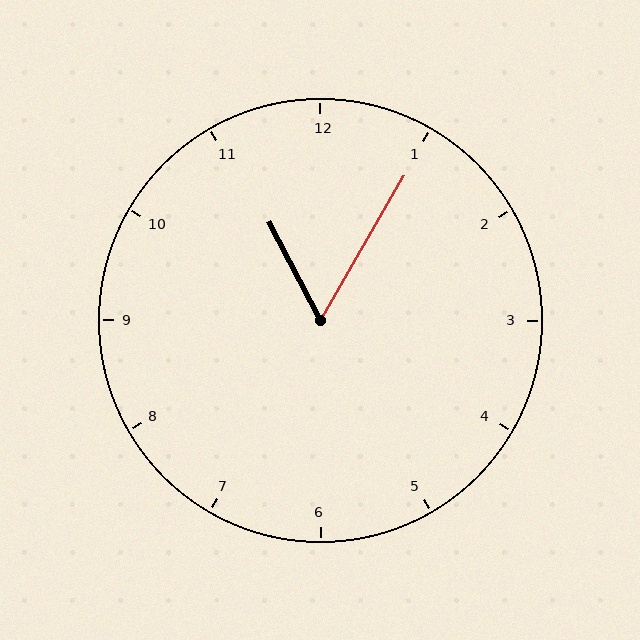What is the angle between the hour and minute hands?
Approximately 58 degrees.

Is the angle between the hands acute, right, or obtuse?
It is acute.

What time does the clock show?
11:05.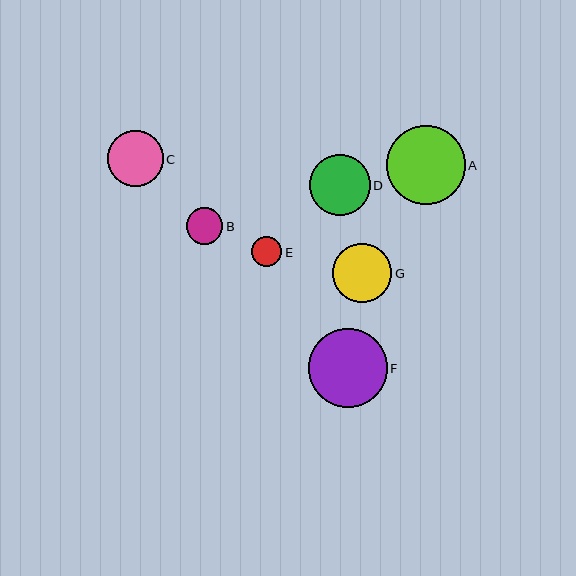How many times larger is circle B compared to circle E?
Circle B is approximately 1.2 times the size of circle E.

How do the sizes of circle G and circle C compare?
Circle G and circle C are approximately the same size.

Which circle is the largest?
Circle F is the largest with a size of approximately 79 pixels.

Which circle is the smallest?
Circle E is the smallest with a size of approximately 30 pixels.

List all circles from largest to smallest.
From largest to smallest: F, A, D, G, C, B, E.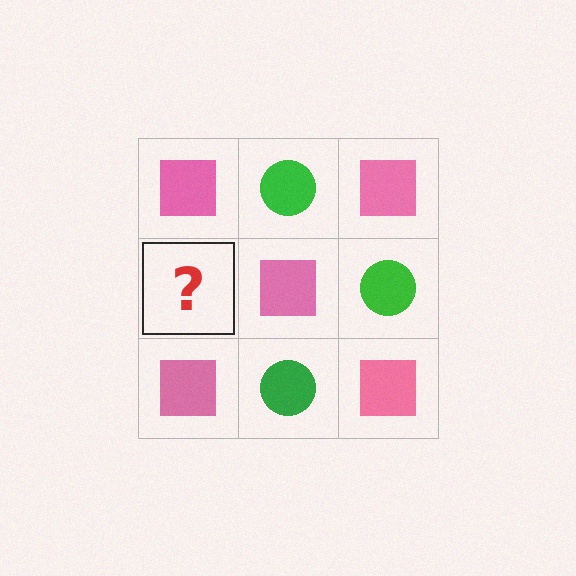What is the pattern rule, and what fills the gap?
The rule is that it alternates pink square and green circle in a checkerboard pattern. The gap should be filled with a green circle.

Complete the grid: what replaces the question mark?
The question mark should be replaced with a green circle.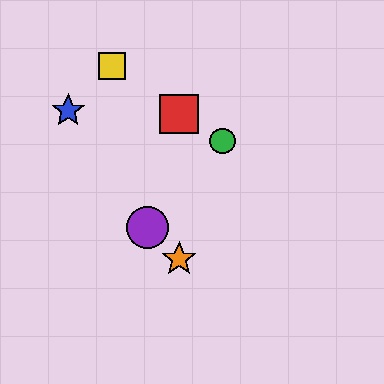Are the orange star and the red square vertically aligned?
Yes, both are at x≈179.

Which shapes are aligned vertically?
The red square, the orange star are aligned vertically.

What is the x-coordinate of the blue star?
The blue star is at x≈68.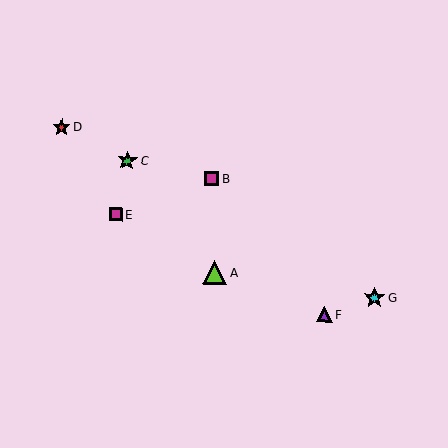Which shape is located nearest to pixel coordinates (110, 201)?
The magenta square (labeled E) at (116, 214) is nearest to that location.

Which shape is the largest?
The lime triangle (labeled A) is the largest.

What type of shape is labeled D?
Shape D is a red star.